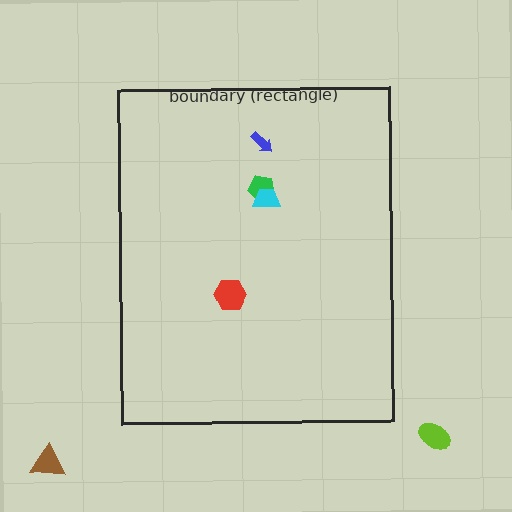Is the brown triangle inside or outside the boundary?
Outside.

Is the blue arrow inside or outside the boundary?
Inside.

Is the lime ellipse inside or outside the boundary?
Outside.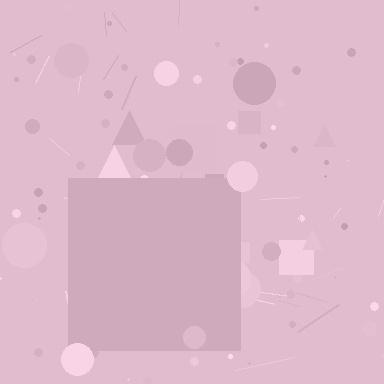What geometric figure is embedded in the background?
A square is embedded in the background.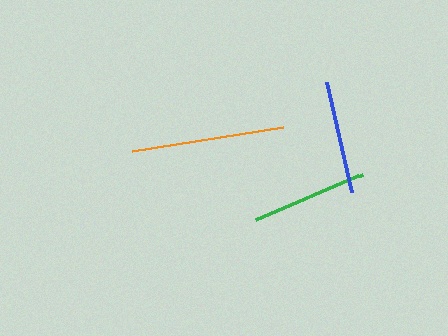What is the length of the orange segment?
The orange segment is approximately 153 pixels long.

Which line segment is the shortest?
The blue line is the shortest at approximately 113 pixels.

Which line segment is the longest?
The orange line is the longest at approximately 153 pixels.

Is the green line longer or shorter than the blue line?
The green line is longer than the blue line.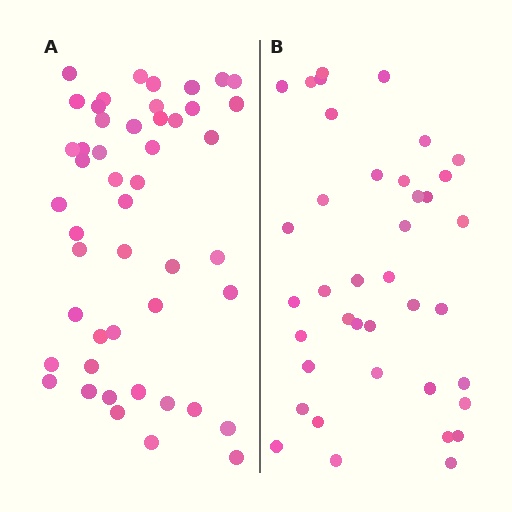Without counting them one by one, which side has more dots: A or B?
Region A (the left region) has more dots.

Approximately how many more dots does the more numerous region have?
Region A has roughly 8 or so more dots than region B.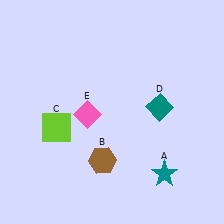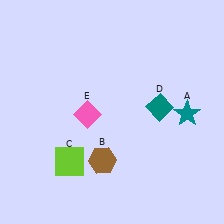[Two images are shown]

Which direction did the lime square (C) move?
The lime square (C) moved down.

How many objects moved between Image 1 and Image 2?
2 objects moved between the two images.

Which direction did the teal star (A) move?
The teal star (A) moved up.